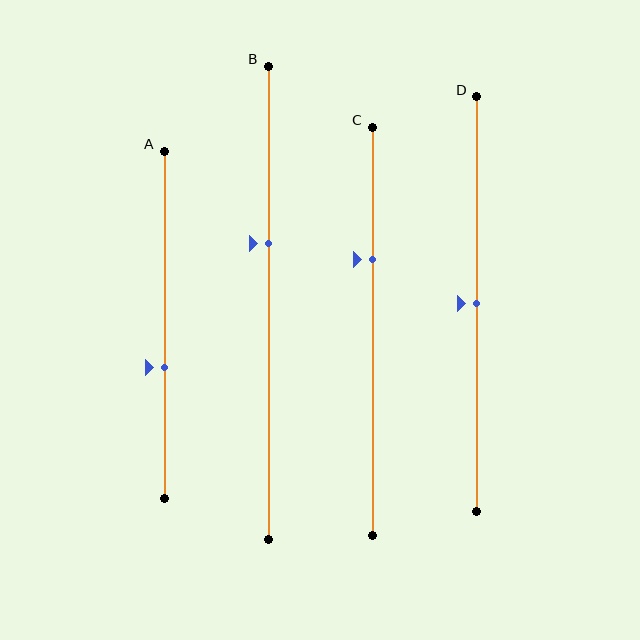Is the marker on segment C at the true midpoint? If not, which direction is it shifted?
No, the marker on segment C is shifted upward by about 17% of the segment length.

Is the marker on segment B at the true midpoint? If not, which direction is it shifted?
No, the marker on segment B is shifted upward by about 12% of the segment length.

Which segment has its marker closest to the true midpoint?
Segment D has its marker closest to the true midpoint.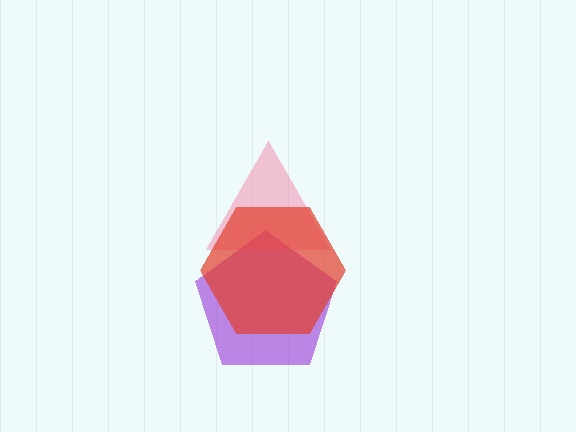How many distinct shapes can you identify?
There are 3 distinct shapes: a purple pentagon, a pink triangle, a red hexagon.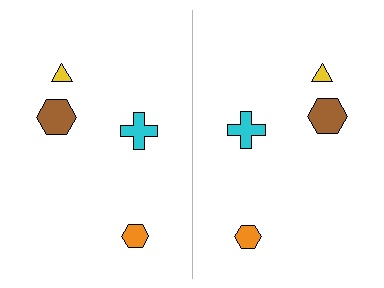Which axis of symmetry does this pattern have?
The pattern has a vertical axis of symmetry running through the center of the image.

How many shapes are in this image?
There are 8 shapes in this image.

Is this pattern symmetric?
Yes, this pattern has bilateral (reflection) symmetry.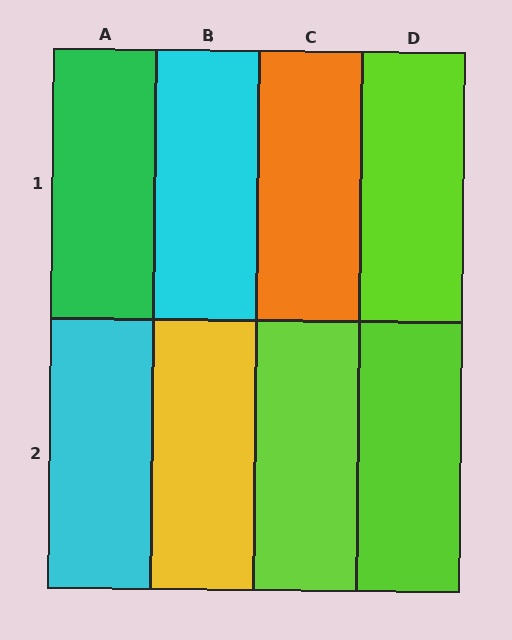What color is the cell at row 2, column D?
Lime.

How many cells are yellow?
1 cell is yellow.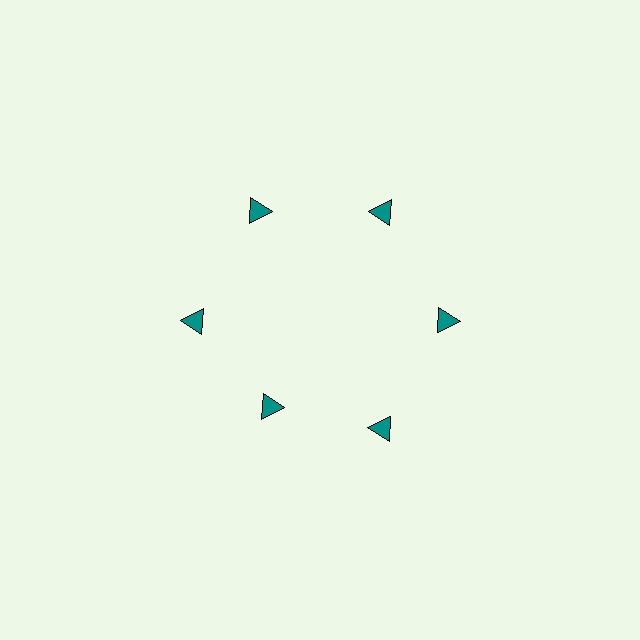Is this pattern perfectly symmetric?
No. The 6 teal triangles are arranged in a ring, but one element near the 7 o'clock position is pulled inward toward the center, breaking the 6-fold rotational symmetry.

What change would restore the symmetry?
The symmetry would be restored by moving it outward, back onto the ring so that all 6 triangles sit at equal angles and equal distance from the center.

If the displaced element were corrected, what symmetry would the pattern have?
It would have 6-fold rotational symmetry — the pattern would map onto itself every 60 degrees.